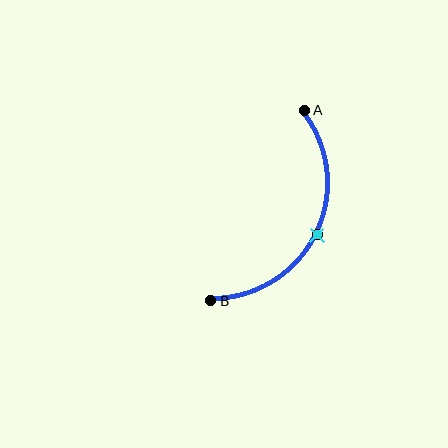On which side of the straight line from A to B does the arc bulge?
The arc bulges to the right of the straight line connecting A and B.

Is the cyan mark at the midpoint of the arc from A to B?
Yes. The cyan mark lies on the arc at equal arc-length from both A and B — it is the arc midpoint.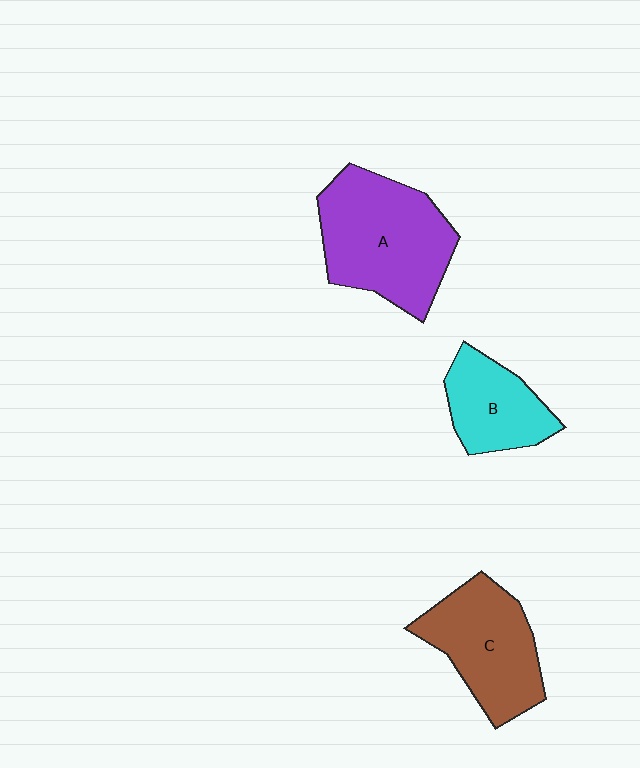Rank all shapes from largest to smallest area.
From largest to smallest: A (purple), C (brown), B (cyan).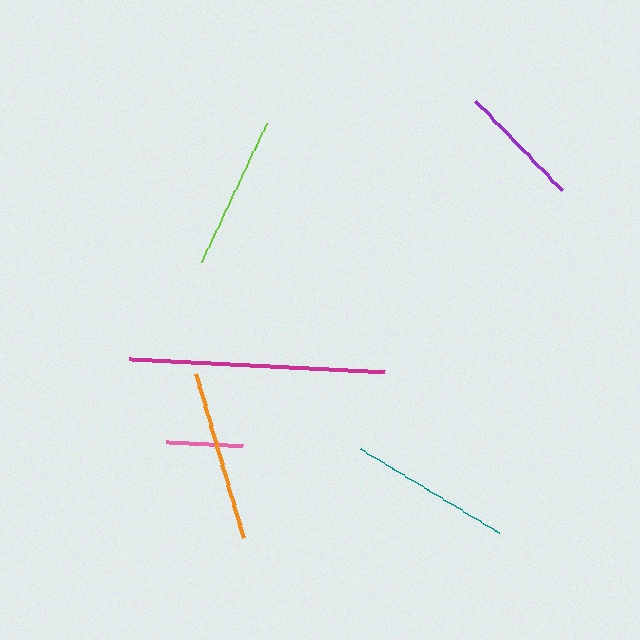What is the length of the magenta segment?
The magenta segment is approximately 257 pixels long.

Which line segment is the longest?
The magenta line is the longest at approximately 257 pixels.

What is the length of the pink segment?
The pink segment is approximately 77 pixels long.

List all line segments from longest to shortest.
From longest to shortest: magenta, orange, teal, lime, purple, pink.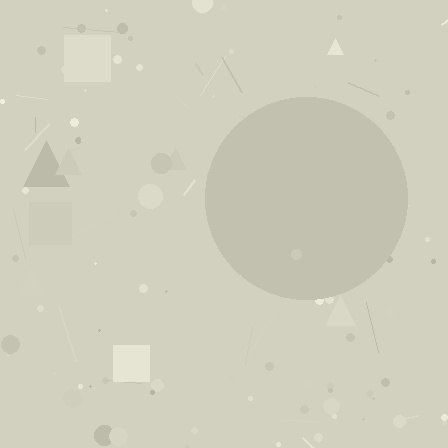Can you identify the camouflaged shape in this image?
The camouflaged shape is a circle.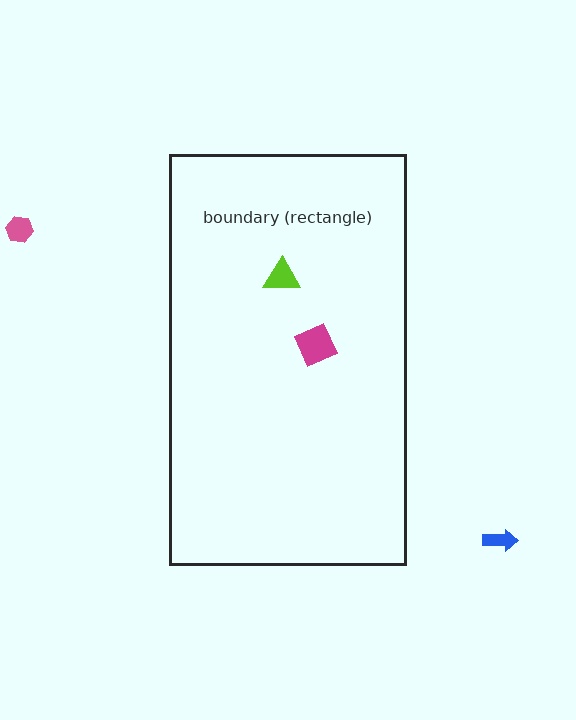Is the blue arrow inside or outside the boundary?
Outside.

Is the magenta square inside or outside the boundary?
Inside.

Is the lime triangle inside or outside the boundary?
Inside.